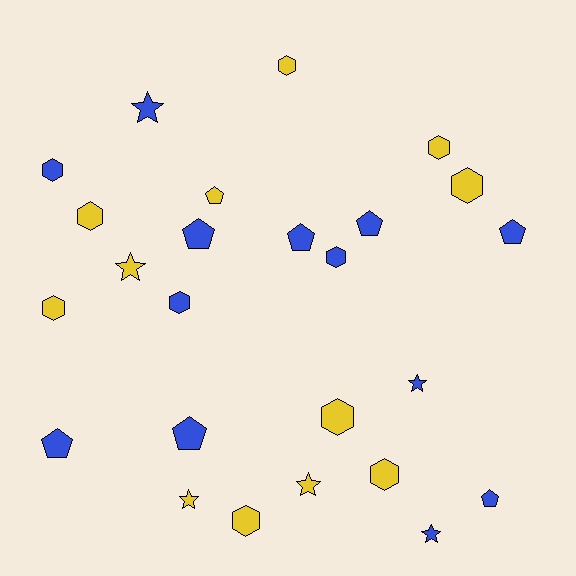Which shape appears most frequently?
Hexagon, with 11 objects.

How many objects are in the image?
There are 25 objects.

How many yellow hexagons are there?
There are 8 yellow hexagons.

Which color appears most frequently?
Blue, with 13 objects.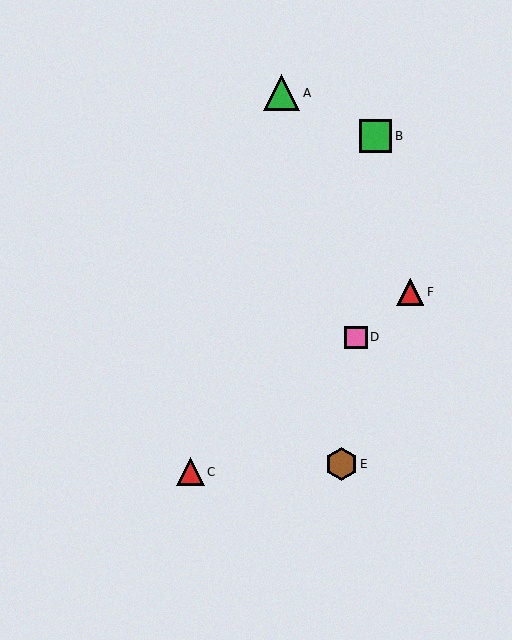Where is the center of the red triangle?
The center of the red triangle is at (190, 472).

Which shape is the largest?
The green triangle (labeled A) is the largest.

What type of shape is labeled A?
Shape A is a green triangle.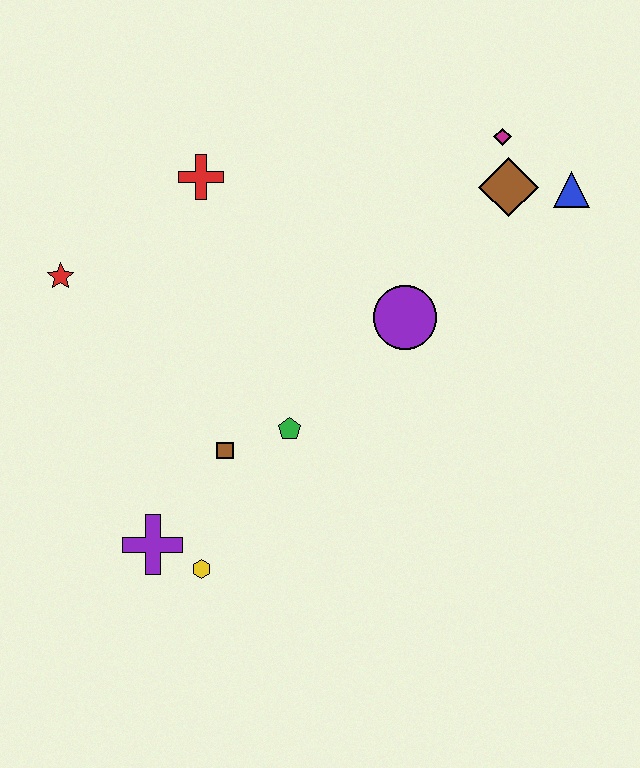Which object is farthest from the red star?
The blue triangle is farthest from the red star.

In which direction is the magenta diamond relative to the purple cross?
The magenta diamond is above the purple cross.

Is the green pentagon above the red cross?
No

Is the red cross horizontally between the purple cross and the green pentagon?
Yes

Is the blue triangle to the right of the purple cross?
Yes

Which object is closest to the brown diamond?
The magenta diamond is closest to the brown diamond.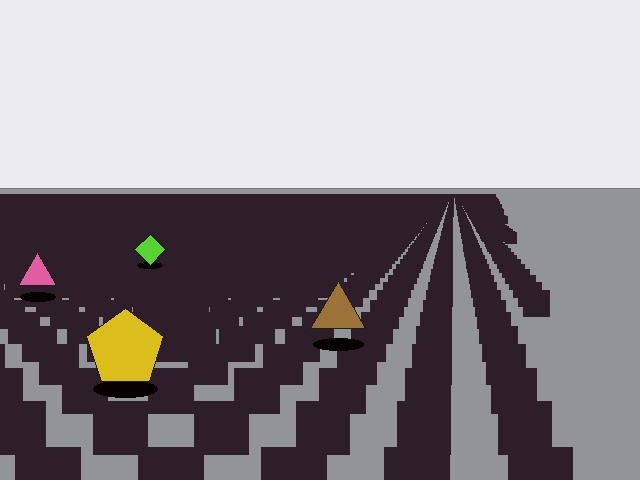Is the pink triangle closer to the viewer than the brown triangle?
No. The brown triangle is closer — you can tell from the texture gradient: the ground texture is coarser near it.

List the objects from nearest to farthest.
From nearest to farthest: the yellow pentagon, the brown triangle, the pink triangle, the lime diamond.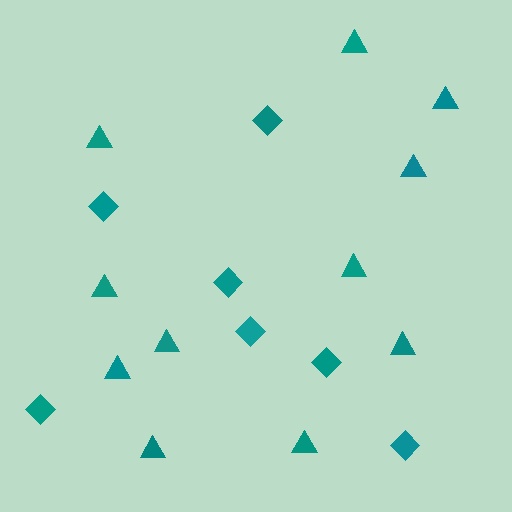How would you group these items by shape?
There are 2 groups: one group of triangles (11) and one group of diamonds (7).